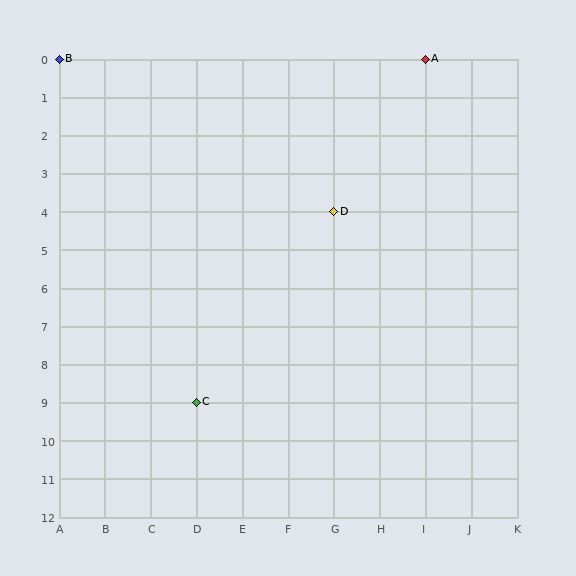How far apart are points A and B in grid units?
Points A and B are 8 columns apart.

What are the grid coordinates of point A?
Point A is at grid coordinates (I, 0).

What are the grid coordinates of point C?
Point C is at grid coordinates (D, 9).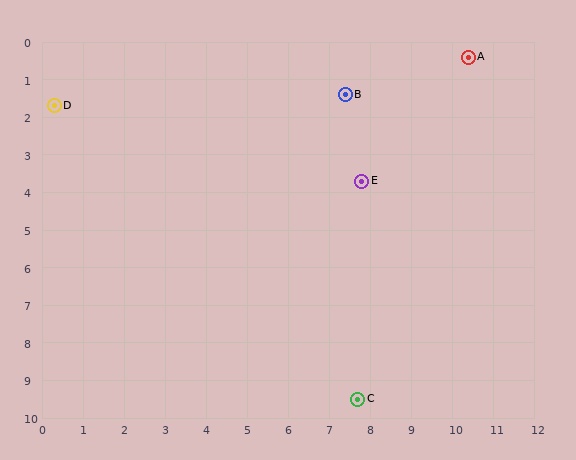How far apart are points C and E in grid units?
Points C and E are about 5.8 grid units apart.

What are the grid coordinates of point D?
Point D is at approximately (0.3, 1.7).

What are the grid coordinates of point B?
Point B is at approximately (7.4, 1.4).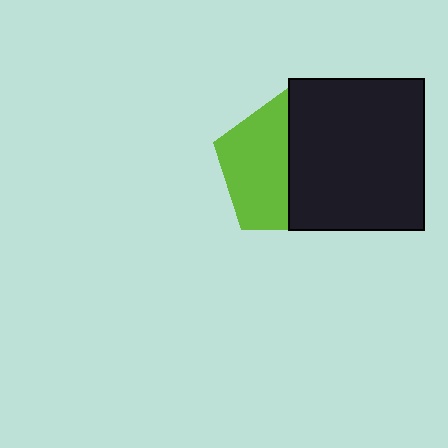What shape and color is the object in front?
The object in front is a black rectangle.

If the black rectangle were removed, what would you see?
You would see the complete lime pentagon.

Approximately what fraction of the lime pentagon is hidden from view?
Roughly 50% of the lime pentagon is hidden behind the black rectangle.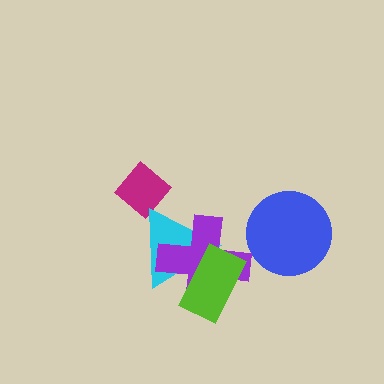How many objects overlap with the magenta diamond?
1 object overlaps with the magenta diamond.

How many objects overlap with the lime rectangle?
2 objects overlap with the lime rectangle.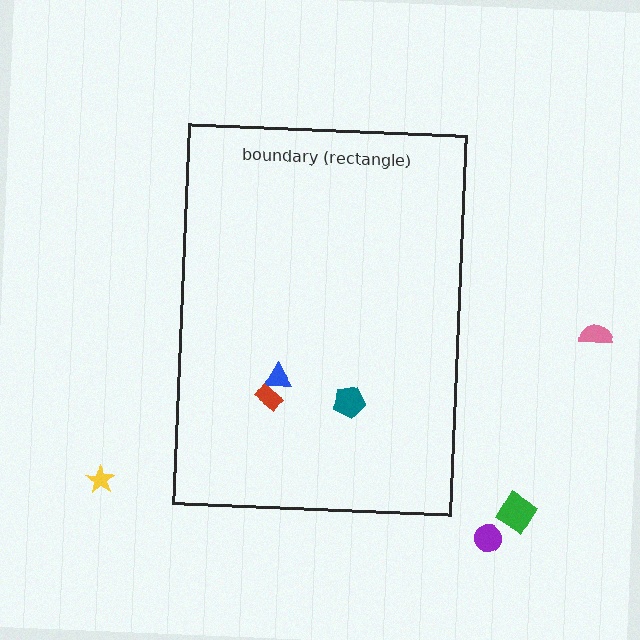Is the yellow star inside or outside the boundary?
Outside.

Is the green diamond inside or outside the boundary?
Outside.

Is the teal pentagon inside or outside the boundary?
Inside.